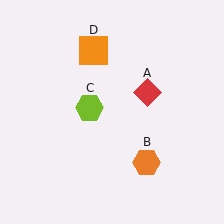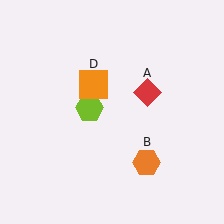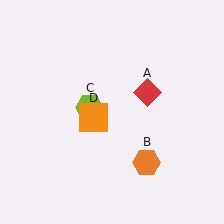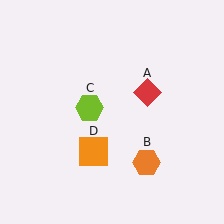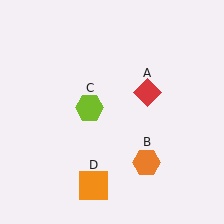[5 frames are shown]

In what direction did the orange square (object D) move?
The orange square (object D) moved down.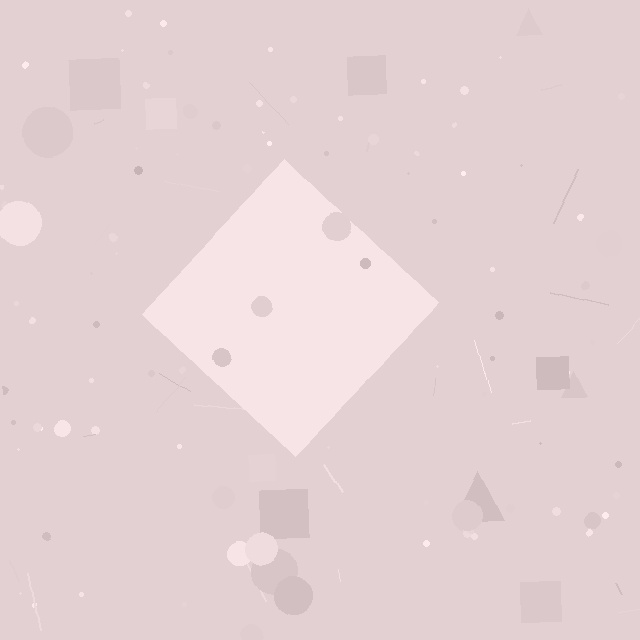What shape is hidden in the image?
A diamond is hidden in the image.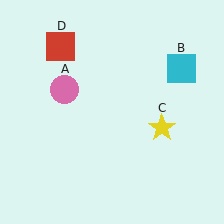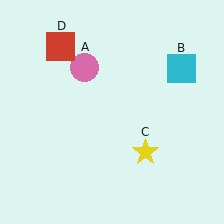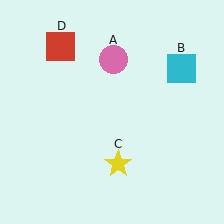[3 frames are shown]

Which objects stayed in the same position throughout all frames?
Cyan square (object B) and red square (object D) remained stationary.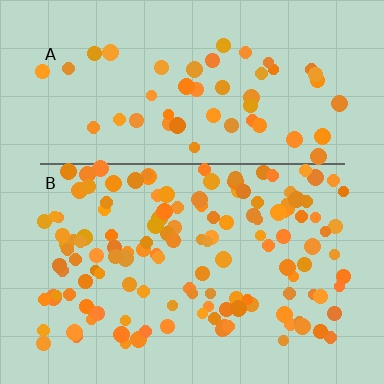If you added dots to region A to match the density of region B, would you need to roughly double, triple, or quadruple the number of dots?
Approximately triple.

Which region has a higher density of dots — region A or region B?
B (the bottom).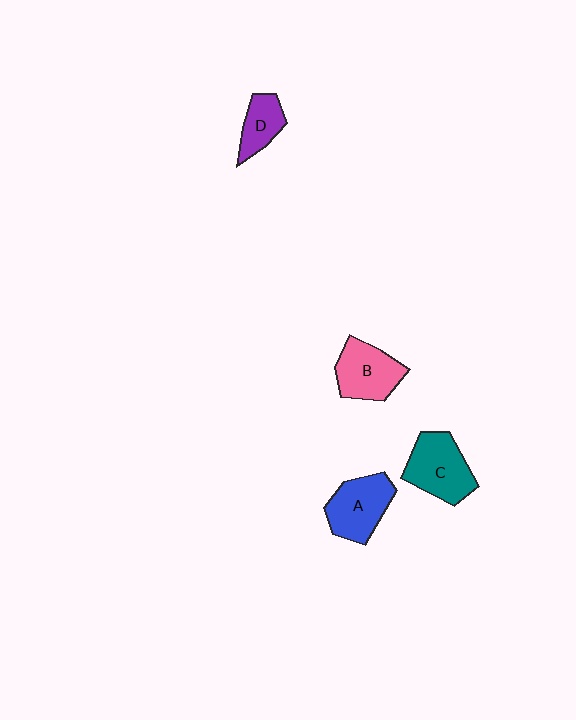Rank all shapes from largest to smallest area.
From largest to smallest: C (teal), A (blue), B (pink), D (purple).